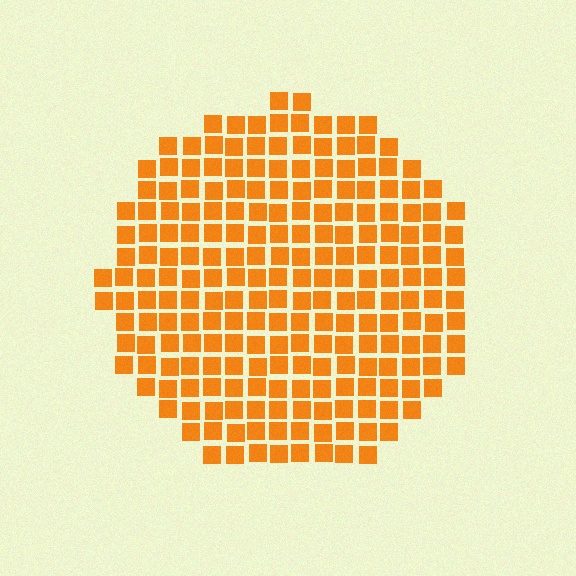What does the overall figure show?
The overall figure shows a circle.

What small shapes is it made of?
It is made of small squares.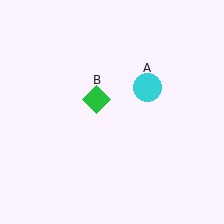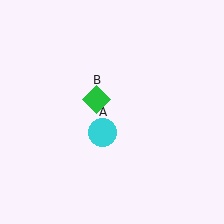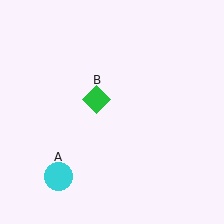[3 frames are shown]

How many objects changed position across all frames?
1 object changed position: cyan circle (object A).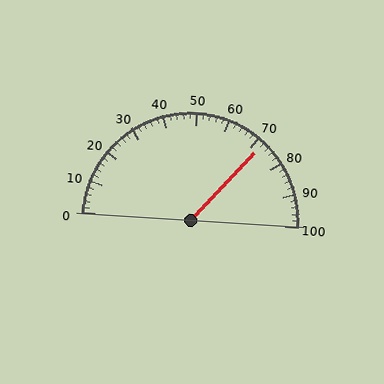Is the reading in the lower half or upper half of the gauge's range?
The reading is in the upper half of the range (0 to 100).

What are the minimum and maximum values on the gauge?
The gauge ranges from 0 to 100.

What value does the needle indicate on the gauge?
The needle indicates approximately 72.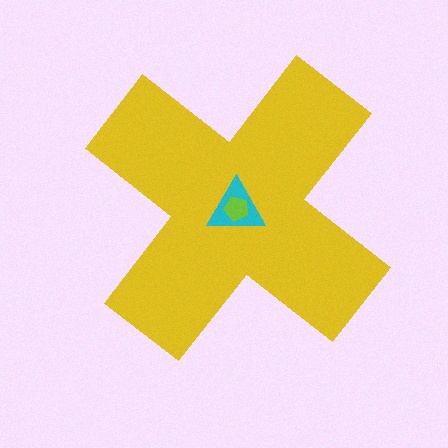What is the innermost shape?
The lime pentagon.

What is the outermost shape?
The yellow cross.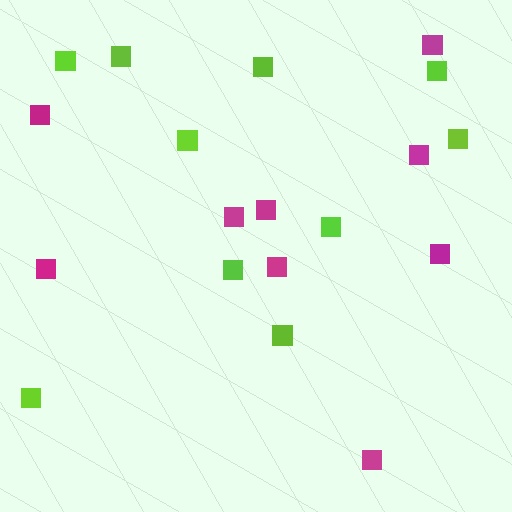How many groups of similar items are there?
There are 2 groups: one group of magenta squares (9) and one group of lime squares (10).